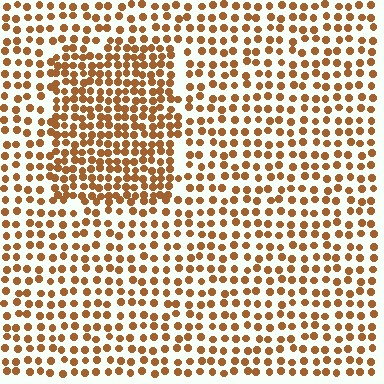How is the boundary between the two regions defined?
The boundary is defined by a change in element density (approximately 1.7x ratio). All elements are the same color, size, and shape.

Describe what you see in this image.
The image contains small brown elements arranged at two different densities. A rectangle-shaped region is visible where the elements are more densely packed than the surrounding area.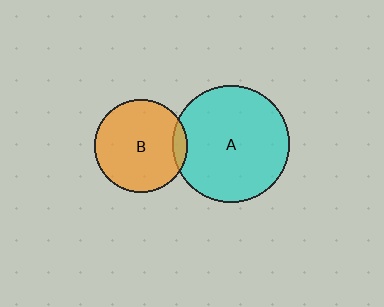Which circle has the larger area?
Circle A (cyan).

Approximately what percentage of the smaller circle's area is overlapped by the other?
Approximately 10%.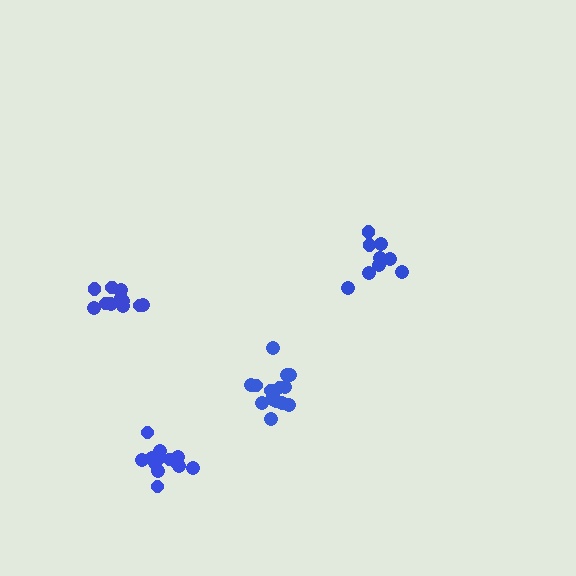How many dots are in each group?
Group 1: 9 dots, Group 2: 15 dots, Group 3: 11 dots, Group 4: 13 dots (48 total).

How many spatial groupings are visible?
There are 4 spatial groupings.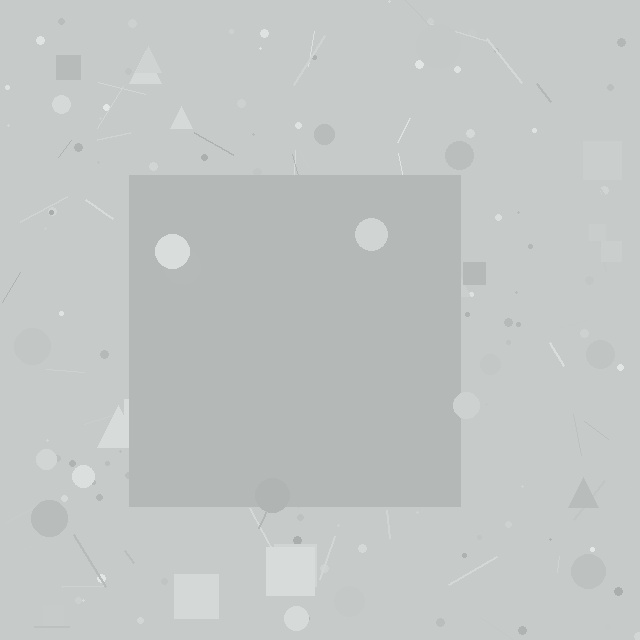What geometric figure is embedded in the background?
A square is embedded in the background.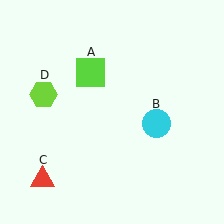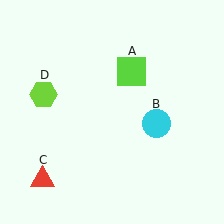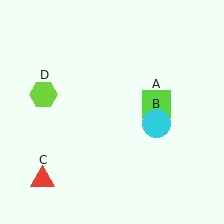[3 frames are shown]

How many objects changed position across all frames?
1 object changed position: lime square (object A).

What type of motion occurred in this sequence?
The lime square (object A) rotated clockwise around the center of the scene.